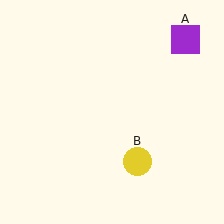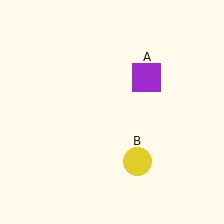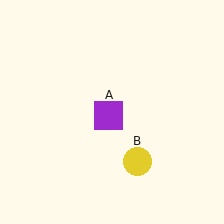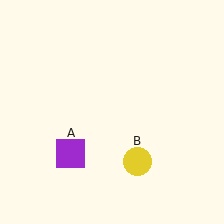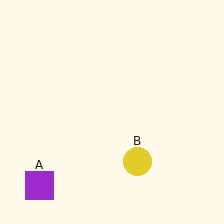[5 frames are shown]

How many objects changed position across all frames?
1 object changed position: purple square (object A).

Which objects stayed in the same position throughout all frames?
Yellow circle (object B) remained stationary.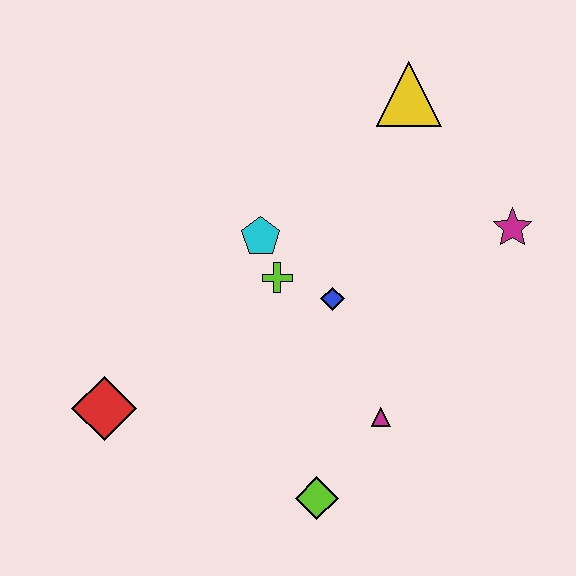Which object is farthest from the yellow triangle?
The red diamond is farthest from the yellow triangle.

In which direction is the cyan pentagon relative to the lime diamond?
The cyan pentagon is above the lime diamond.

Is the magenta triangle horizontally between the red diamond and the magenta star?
Yes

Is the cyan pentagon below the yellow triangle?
Yes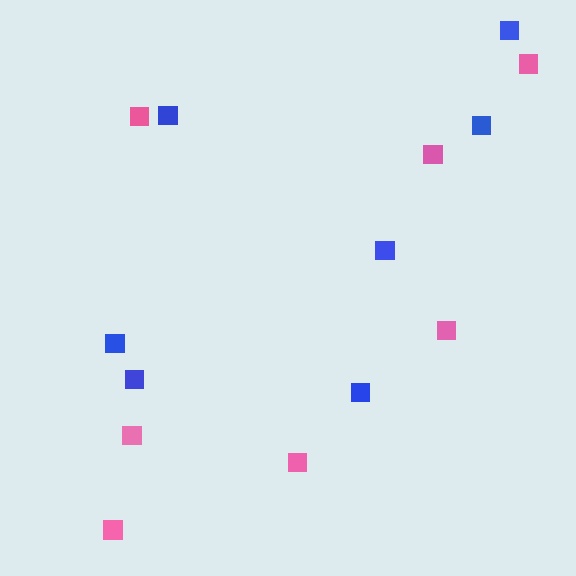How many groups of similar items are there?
There are 2 groups: one group of blue squares (7) and one group of pink squares (7).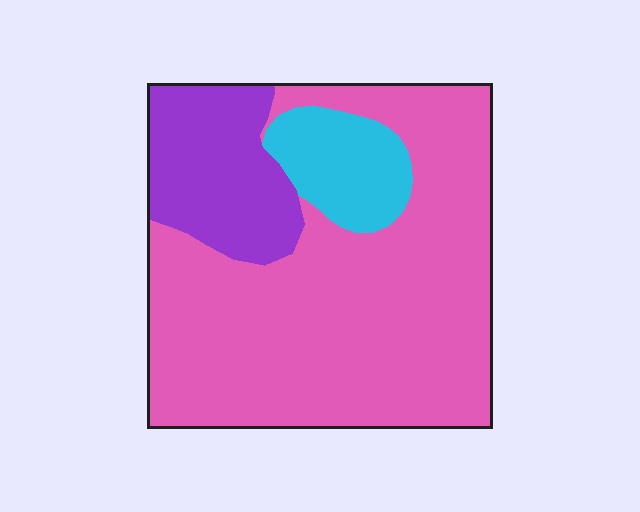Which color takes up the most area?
Pink, at roughly 70%.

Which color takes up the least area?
Cyan, at roughly 10%.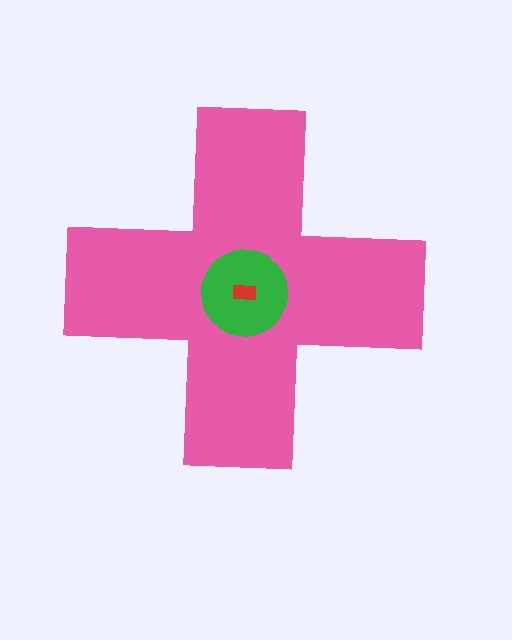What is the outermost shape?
The pink cross.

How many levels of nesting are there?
3.